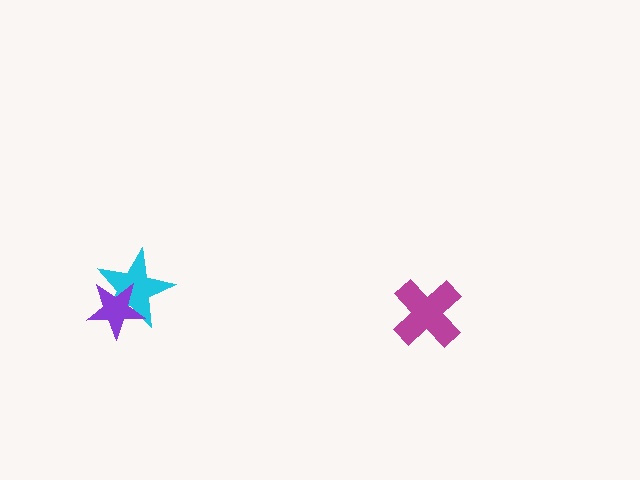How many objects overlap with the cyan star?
1 object overlaps with the cyan star.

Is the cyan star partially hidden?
Yes, it is partially covered by another shape.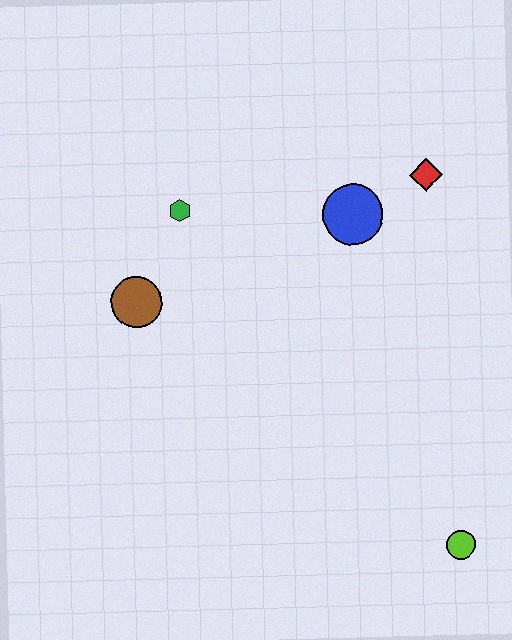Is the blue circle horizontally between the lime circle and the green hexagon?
Yes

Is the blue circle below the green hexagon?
Yes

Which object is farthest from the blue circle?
The lime circle is farthest from the blue circle.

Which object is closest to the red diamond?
The blue circle is closest to the red diamond.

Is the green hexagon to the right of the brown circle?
Yes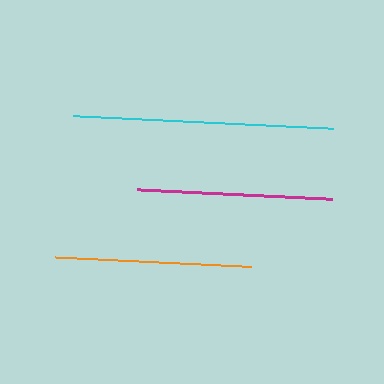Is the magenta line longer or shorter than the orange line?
The orange line is longer than the magenta line.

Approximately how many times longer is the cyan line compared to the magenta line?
The cyan line is approximately 1.3 times the length of the magenta line.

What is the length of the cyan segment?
The cyan segment is approximately 261 pixels long.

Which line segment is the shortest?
The magenta line is the shortest at approximately 195 pixels.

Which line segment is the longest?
The cyan line is the longest at approximately 261 pixels.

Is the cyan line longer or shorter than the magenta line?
The cyan line is longer than the magenta line.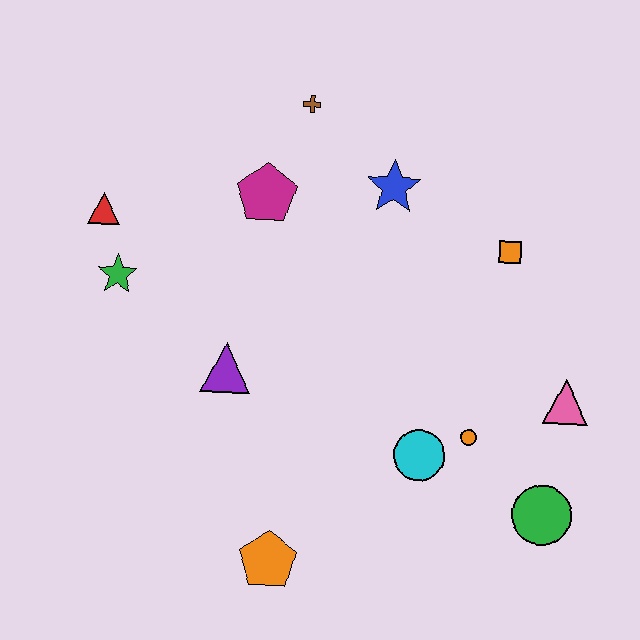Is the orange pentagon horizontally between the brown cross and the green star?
Yes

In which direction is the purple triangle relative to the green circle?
The purple triangle is to the left of the green circle.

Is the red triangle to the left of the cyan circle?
Yes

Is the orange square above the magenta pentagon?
No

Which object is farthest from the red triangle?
The green circle is farthest from the red triangle.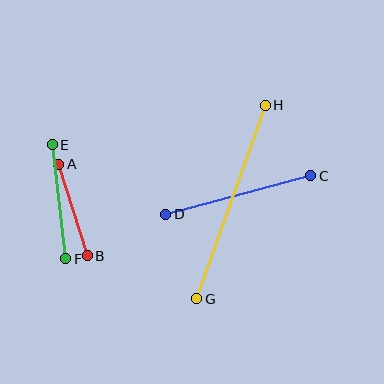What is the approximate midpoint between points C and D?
The midpoint is at approximately (238, 195) pixels.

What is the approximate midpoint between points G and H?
The midpoint is at approximately (231, 202) pixels.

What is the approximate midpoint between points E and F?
The midpoint is at approximately (59, 202) pixels.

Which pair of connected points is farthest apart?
Points G and H are farthest apart.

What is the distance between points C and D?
The distance is approximately 150 pixels.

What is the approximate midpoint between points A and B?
The midpoint is at approximately (73, 210) pixels.